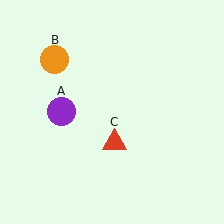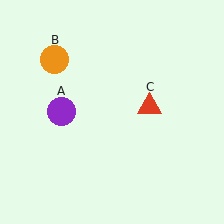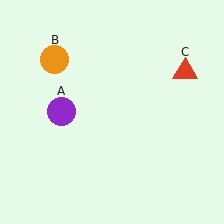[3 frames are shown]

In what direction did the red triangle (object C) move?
The red triangle (object C) moved up and to the right.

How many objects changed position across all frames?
1 object changed position: red triangle (object C).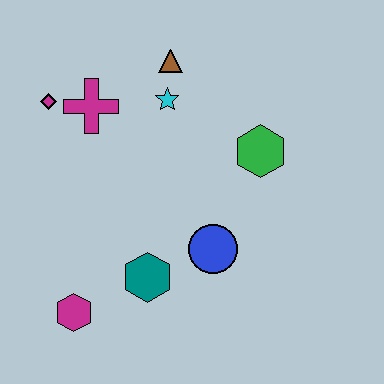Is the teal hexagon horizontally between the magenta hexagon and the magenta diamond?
No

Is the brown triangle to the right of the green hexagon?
No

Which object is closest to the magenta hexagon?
The teal hexagon is closest to the magenta hexagon.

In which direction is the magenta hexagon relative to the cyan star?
The magenta hexagon is below the cyan star.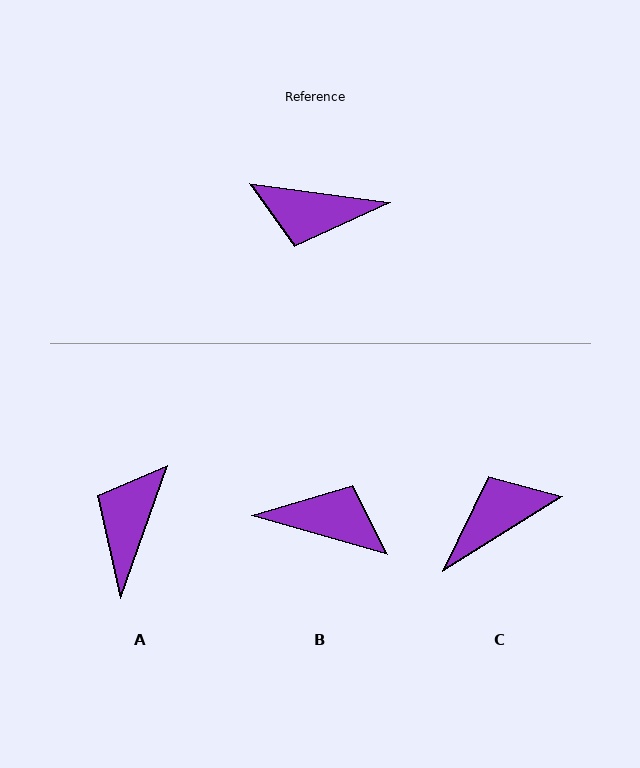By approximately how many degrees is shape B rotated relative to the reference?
Approximately 172 degrees counter-clockwise.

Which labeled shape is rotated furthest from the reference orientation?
B, about 172 degrees away.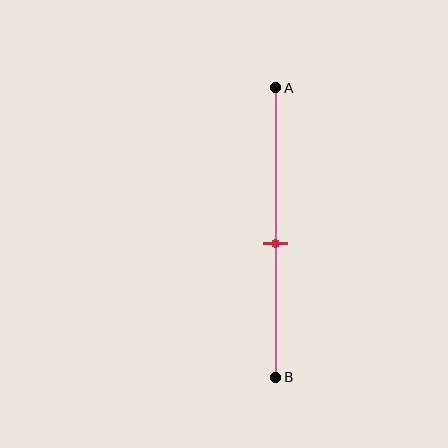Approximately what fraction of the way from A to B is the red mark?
The red mark is approximately 55% of the way from A to B.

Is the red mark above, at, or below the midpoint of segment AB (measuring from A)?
The red mark is below the midpoint of segment AB.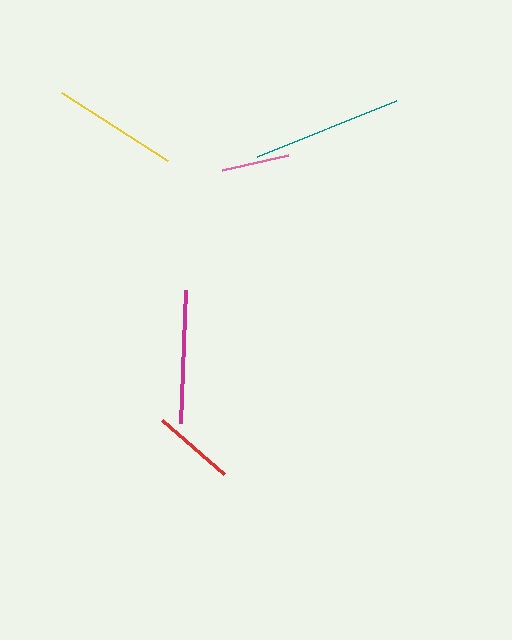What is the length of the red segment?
The red segment is approximately 83 pixels long.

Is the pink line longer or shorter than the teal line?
The teal line is longer than the pink line.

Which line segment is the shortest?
The pink line is the shortest at approximately 67 pixels.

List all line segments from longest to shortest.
From longest to shortest: teal, magenta, yellow, red, pink.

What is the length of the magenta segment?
The magenta segment is approximately 133 pixels long.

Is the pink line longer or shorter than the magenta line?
The magenta line is longer than the pink line.